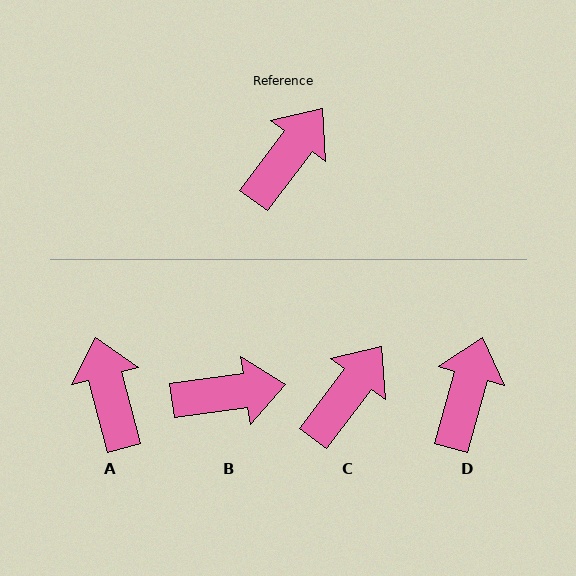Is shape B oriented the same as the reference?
No, it is off by about 45 degrees.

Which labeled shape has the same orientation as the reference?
C.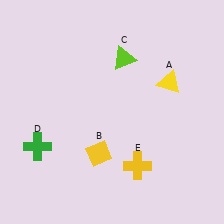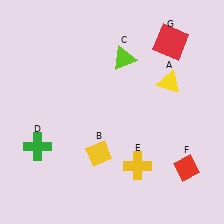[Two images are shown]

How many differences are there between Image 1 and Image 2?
There are 2 differences between the two images.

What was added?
A red diamond (F), a red square (G) were added in Image 2.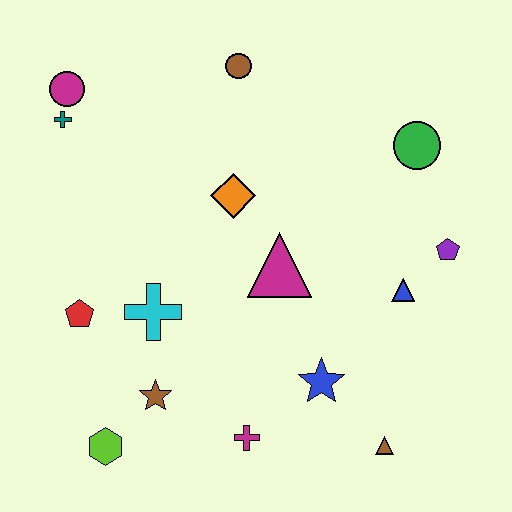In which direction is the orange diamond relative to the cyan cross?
The orange diamond is above the cyan cross.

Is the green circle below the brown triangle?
No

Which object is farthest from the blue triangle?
The magenta circle is farthest from the blue triangle.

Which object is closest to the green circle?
The purple pentagon is closest to the green circle.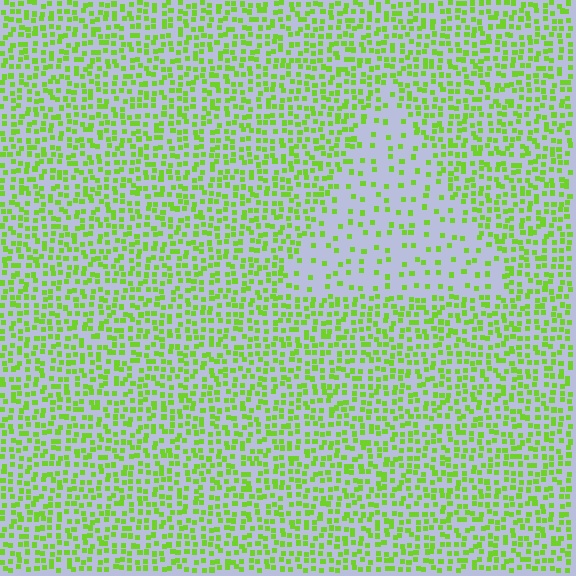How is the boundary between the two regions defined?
The boundary is defined by a change in element density (approximately 2.6x ratio). All elements are the same color, size, and shape.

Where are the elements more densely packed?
The elements are more densely packed outside the triangle boundary.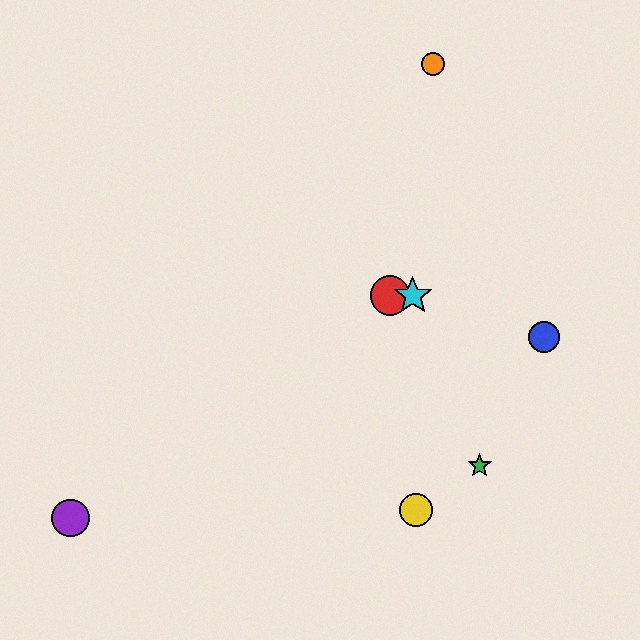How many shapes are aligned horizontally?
2 shapes (the red circle, the cyan star) are aligned horizontally.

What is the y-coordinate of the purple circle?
The purple circle is at y≈518.